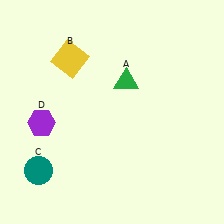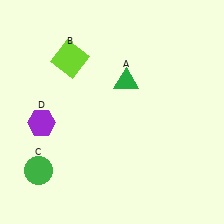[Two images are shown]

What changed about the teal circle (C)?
In Image 1, C is teal. In Image 2, it changed to green.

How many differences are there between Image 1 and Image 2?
There are 2 differences between the two images.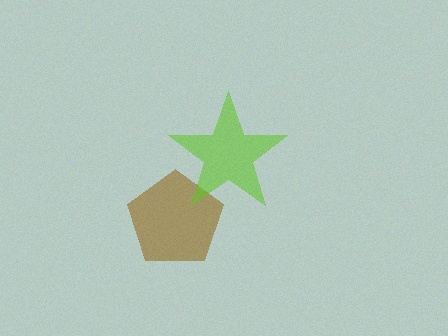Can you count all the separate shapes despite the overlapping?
Yes, there are 2 separate shapes.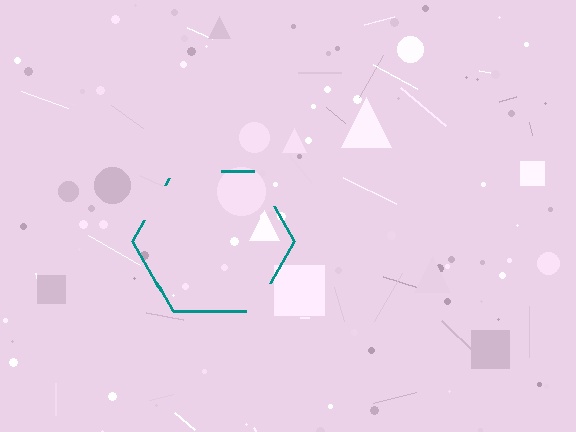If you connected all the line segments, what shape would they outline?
They would outline a hexagon.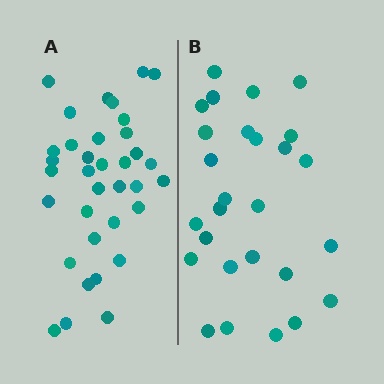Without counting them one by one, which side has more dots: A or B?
Region A (the left region) has more dots.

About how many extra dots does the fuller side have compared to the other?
Region A has roughly 8 or so more dots than region B.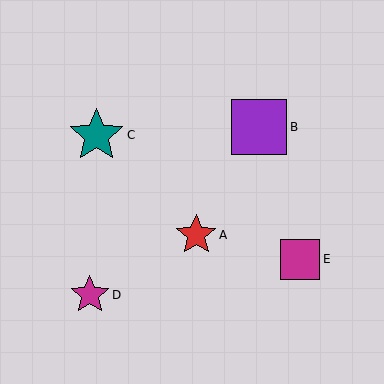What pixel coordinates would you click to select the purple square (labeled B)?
Click at (259, 127) to select the purple square B.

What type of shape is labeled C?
Shape C is a teal star.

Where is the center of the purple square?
The center of the purple square is at (259, 127).